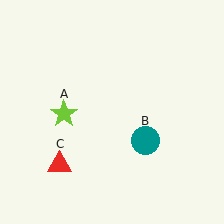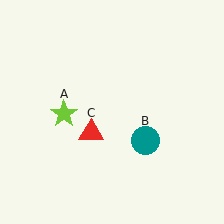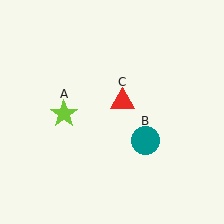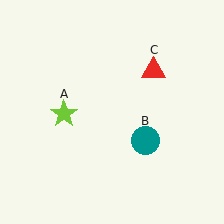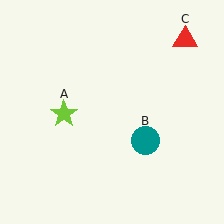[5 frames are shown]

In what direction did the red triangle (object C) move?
The red triangle (object C) moved up and to the right.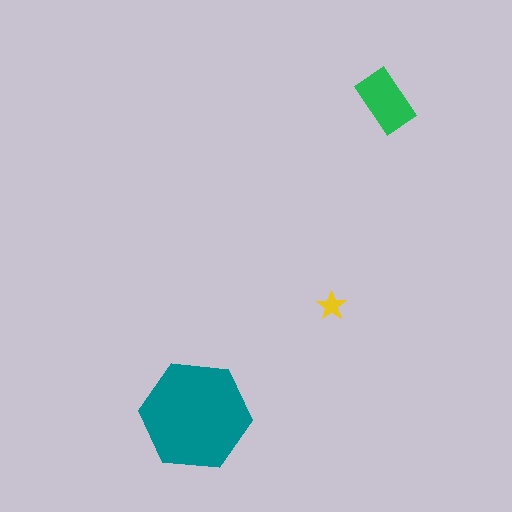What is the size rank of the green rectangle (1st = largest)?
2nd.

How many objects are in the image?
There are 3 objects in the image.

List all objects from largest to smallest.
The teal hexagon, the green rectangle, the yellow star.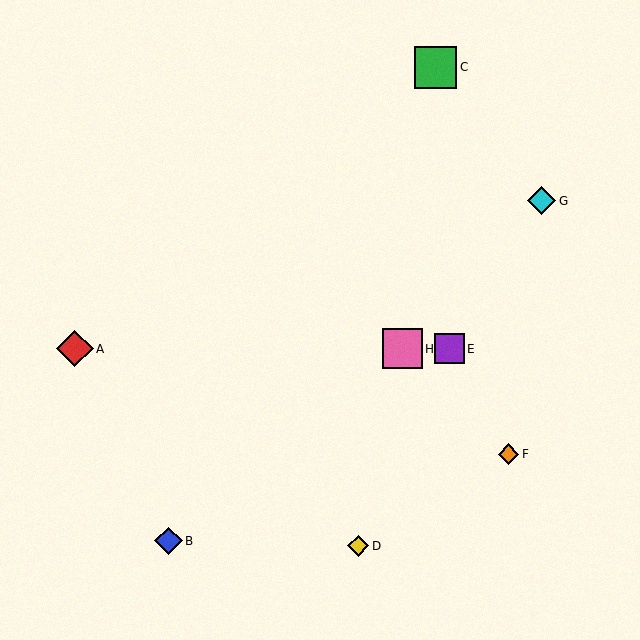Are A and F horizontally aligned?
No, A is at y≈349 and F is at y≈454.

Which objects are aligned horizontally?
Objects A, E, H are aligned horizontally.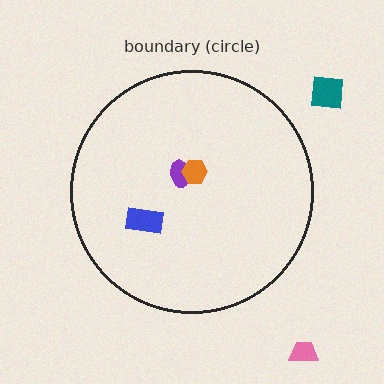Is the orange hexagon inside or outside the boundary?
Inside.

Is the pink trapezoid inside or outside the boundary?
Outside.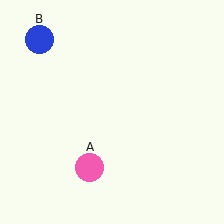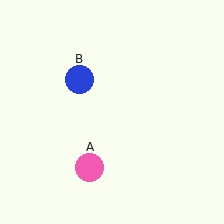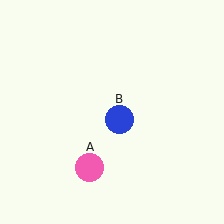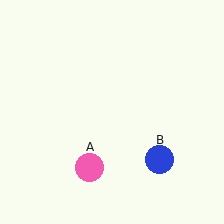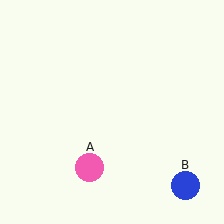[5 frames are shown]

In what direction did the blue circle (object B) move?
The blue circle (object B) moved down and to the right.